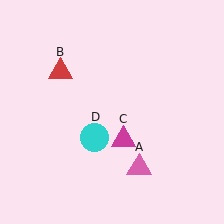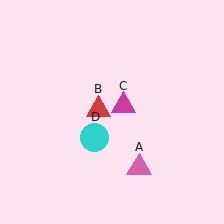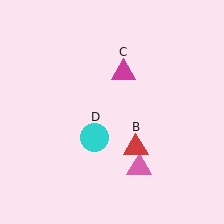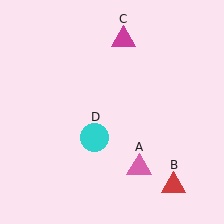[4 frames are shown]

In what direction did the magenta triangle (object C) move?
The magenta triangle (object C) moved up.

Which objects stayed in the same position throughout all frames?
Pink triangle (object A) and cyan circle (object D) remained stationary.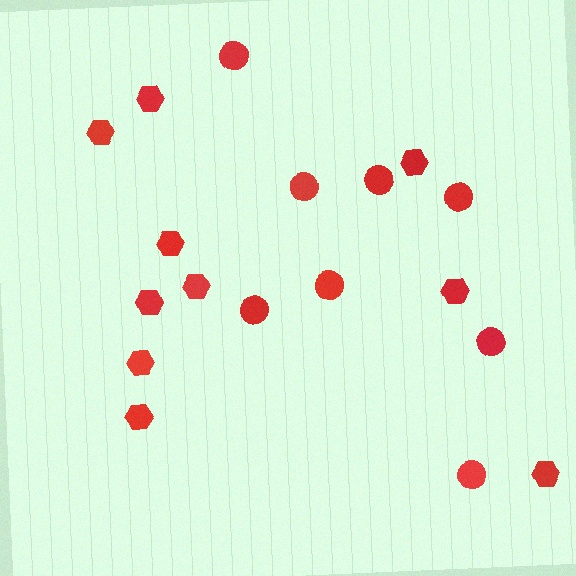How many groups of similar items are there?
There are 2 groups: one group of hexagons (10) and one group of circles (8).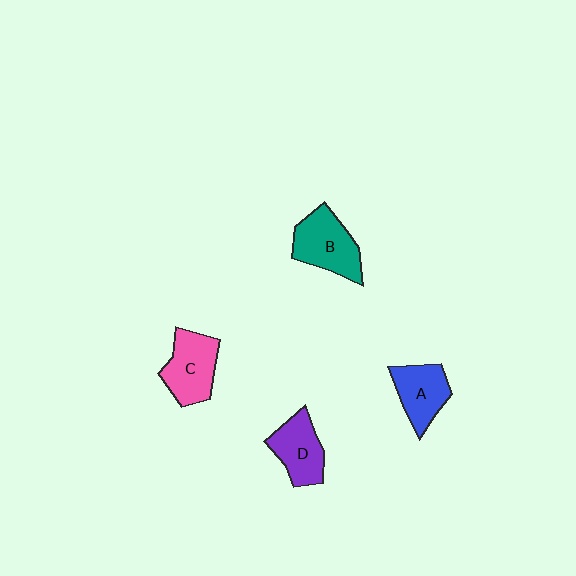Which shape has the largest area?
Shape B (teal).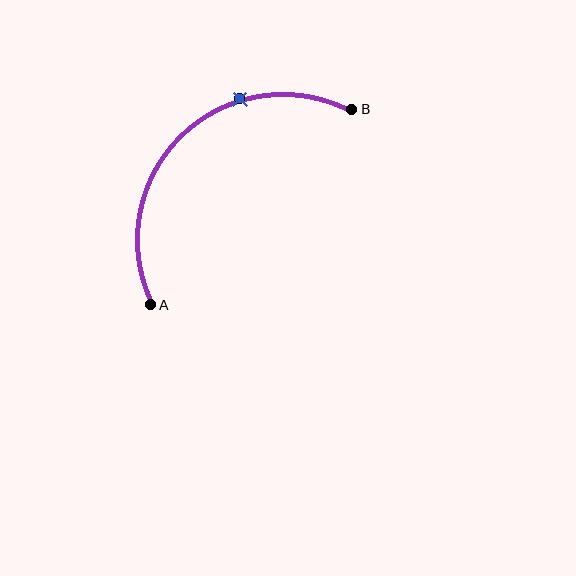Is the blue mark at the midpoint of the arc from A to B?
No. The blue mark lies on the arc but is closer to endpoint B. The arc midpoint would be at the point on the curve equidistant along the arc from both A and B.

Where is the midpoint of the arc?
The arc midpoint is the point on the curve farthest from the straight line joining A and B. It sits above and to the left of that line.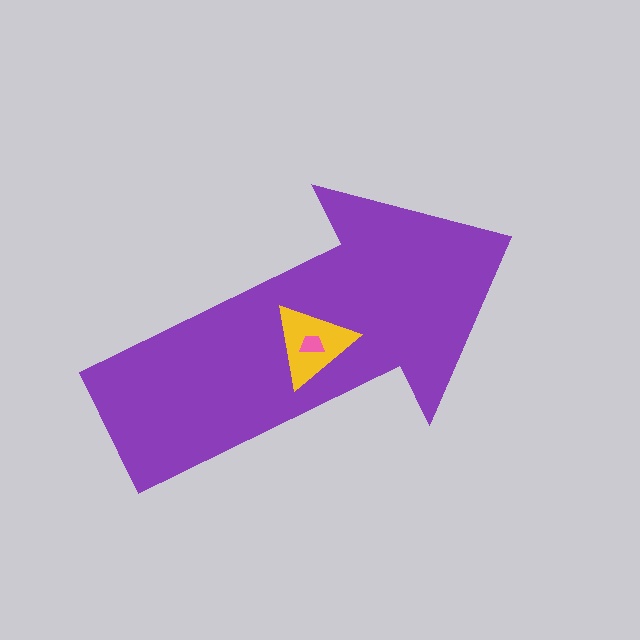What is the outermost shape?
The purple arrow.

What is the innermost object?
The pink trapezoid.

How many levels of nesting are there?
3.